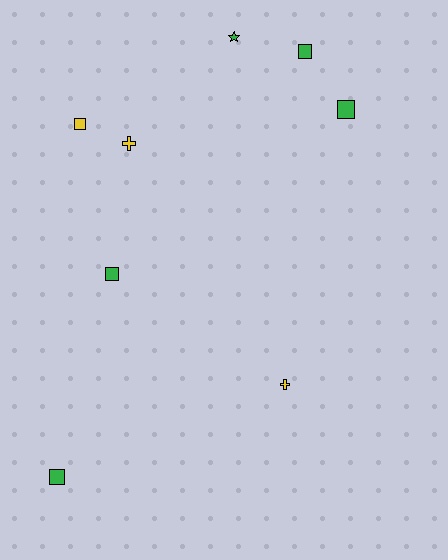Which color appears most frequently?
Green, with 5 objects.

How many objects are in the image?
There are 8 objects.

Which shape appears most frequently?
Square, with 5 objects.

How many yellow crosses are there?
There are 2 yellow crosses.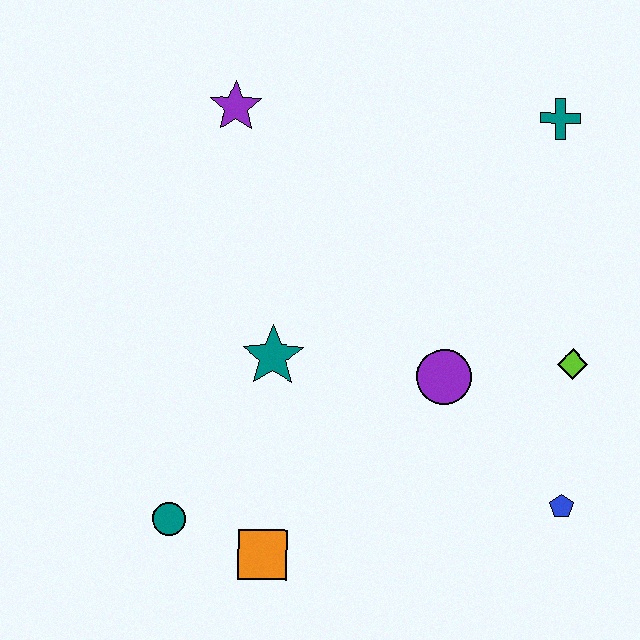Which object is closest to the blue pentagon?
The lime diamond is closest to the blue pentagon.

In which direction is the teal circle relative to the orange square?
The teal circle is to the left of the orange square.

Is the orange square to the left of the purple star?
No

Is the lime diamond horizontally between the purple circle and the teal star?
No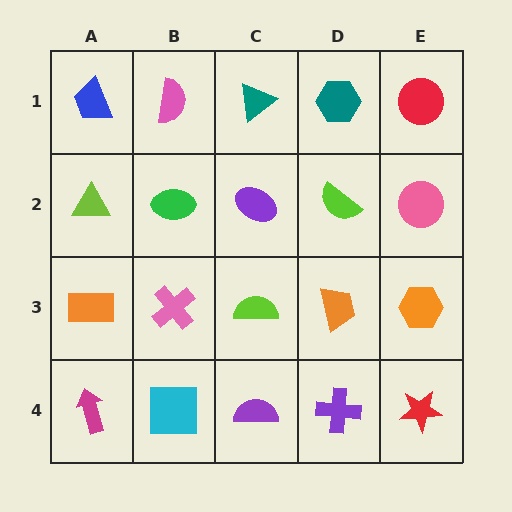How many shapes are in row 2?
5 shapes.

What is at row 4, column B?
A cyan square.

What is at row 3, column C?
A lime semicircle.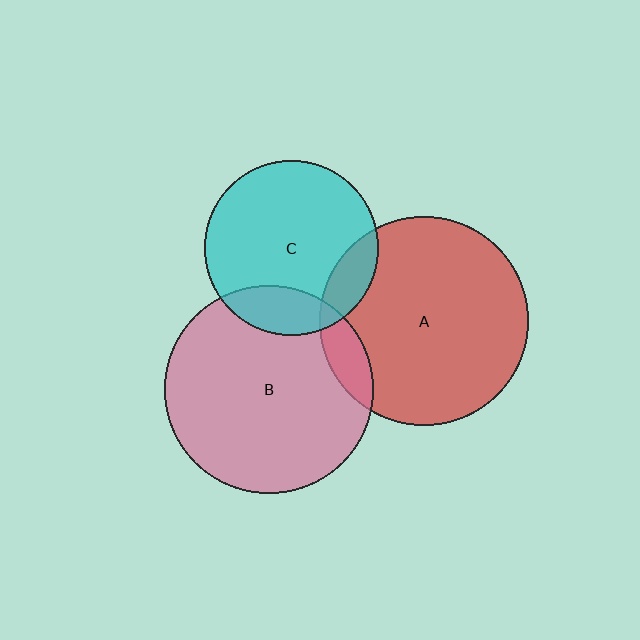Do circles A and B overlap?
Yes.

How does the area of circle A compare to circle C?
Approximately 1.4 times.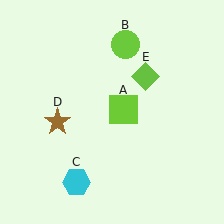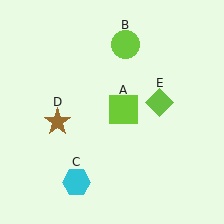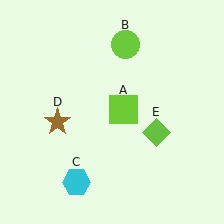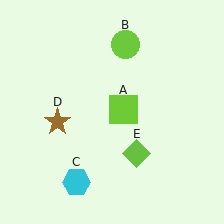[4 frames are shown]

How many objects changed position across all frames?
1 object changed position: lime diamond (object E).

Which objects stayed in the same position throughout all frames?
Lime square (object A) and lime circle (object B) and cyan hexagon (object C) and brown star (object D) remained stationary.